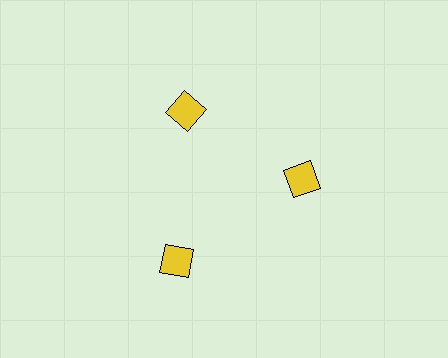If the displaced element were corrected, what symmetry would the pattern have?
It would have 3-fold rotational symmetry — the pattern would map onto itself every 120 degrees.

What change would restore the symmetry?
The symmetry would be restored by moving it inward, back onto the ring so that all 3 squares sit at equal angles and equal distance from the center.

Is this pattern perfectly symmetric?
No. The 3 yellow squares are arranged in a ring, but one element near the 7 o'clock position is pushed outward from the center, breaking the 3-fold rotational symmetry.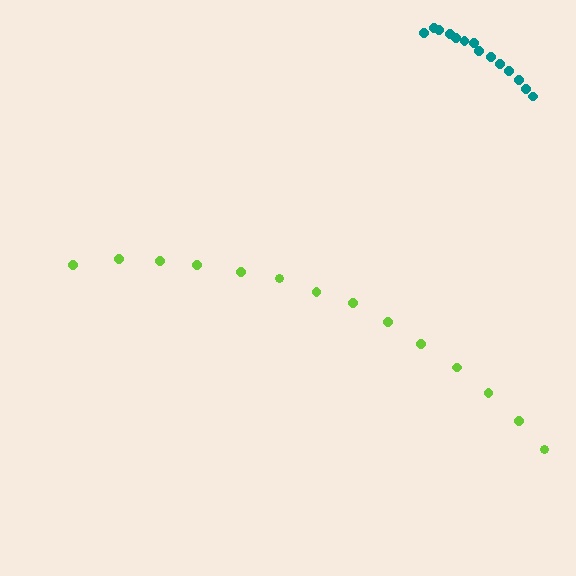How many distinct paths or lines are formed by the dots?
There are 2 distinct paths.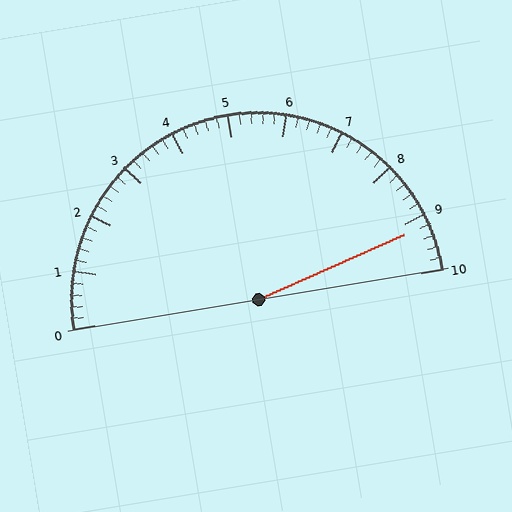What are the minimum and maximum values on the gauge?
The gauge ranges from 0 to 10.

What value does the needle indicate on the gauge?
The needle indicates approximately 9.2.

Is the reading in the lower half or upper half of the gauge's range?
The reading is in the upper half of the range (0 to 10).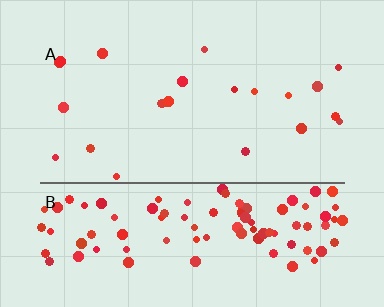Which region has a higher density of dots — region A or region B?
B (the bottom).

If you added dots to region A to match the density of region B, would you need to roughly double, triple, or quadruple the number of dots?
Approximately quadruple.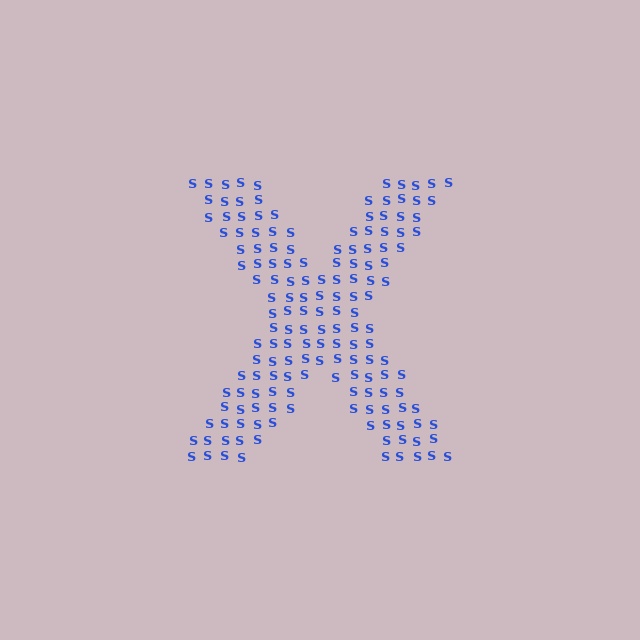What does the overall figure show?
The overall figure shows the letter X.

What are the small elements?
The small elements are letter S's.